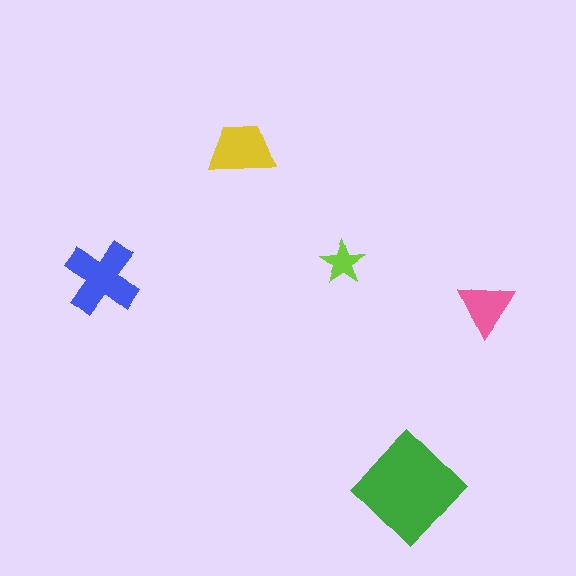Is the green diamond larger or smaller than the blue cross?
Larger.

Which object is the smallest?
The lime star.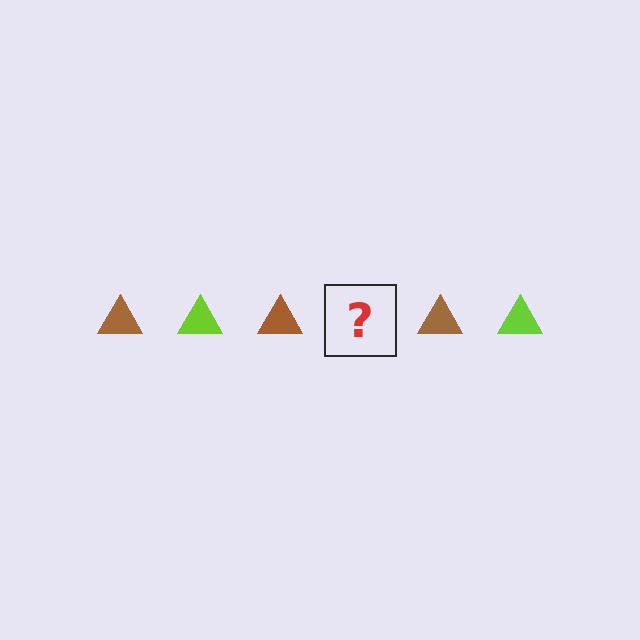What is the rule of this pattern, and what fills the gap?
The rule is that the pattern cycles through brown, lime triangles. The gap should be filled with a lime triangle.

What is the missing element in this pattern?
The missing element is a lime triangle.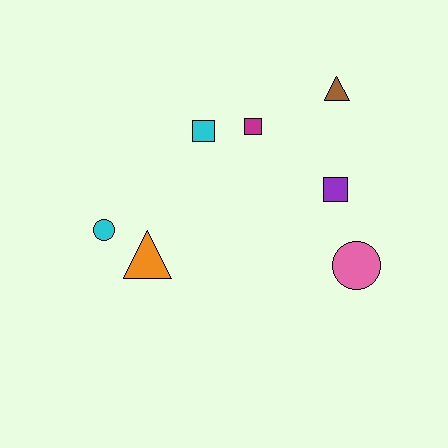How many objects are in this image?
There are 7 objects.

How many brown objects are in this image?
There is 1 brown object.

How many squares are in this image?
There are 3 squares.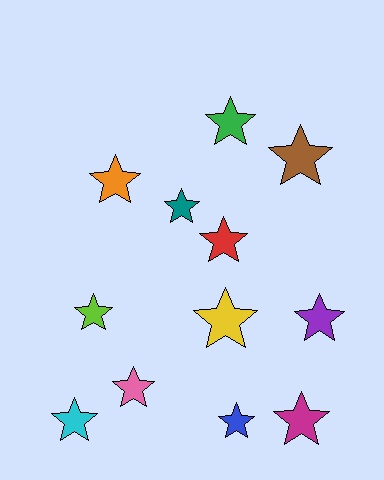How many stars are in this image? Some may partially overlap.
There are 12 stars.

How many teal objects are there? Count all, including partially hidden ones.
There is 1 teal object.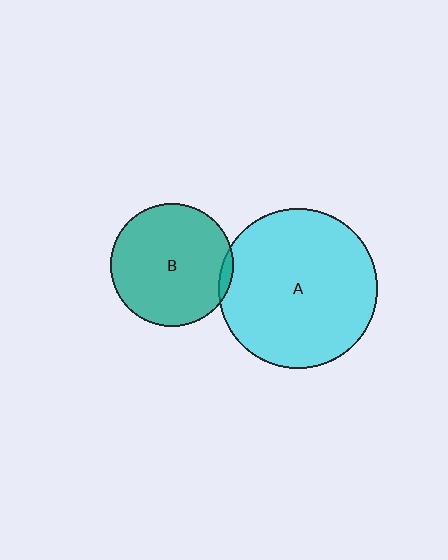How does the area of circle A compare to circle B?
Approximately 1.7 times.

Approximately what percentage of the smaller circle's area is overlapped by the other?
Approximately 5%.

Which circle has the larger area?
Circle A (cyan).